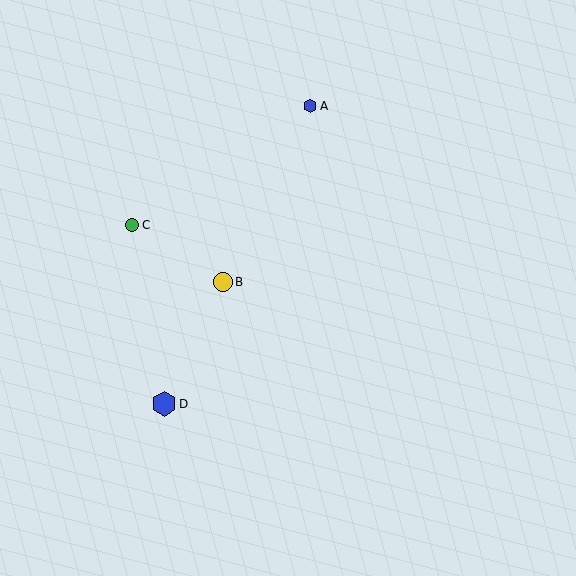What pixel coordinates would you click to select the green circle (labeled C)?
Click at (132, 225) to select the green circle C.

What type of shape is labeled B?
Shape B is a yellow circle.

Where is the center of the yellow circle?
The center of the yellow circle is at (223, 282).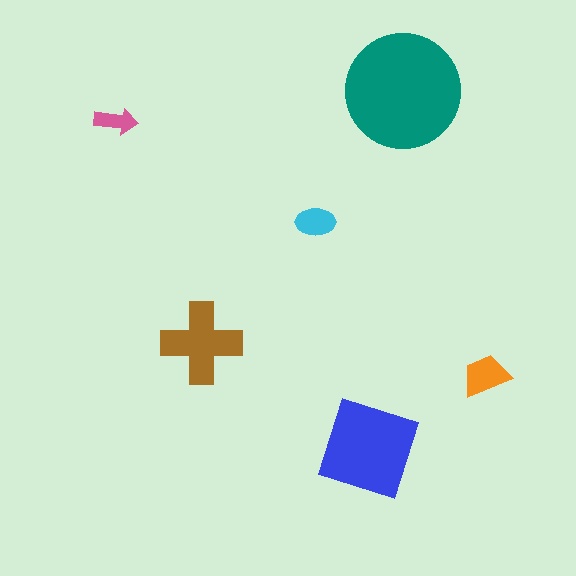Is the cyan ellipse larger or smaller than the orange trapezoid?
Smaller.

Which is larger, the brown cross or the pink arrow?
The brown cross.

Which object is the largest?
The teal circle.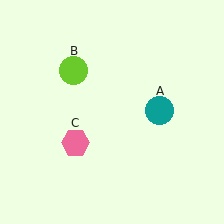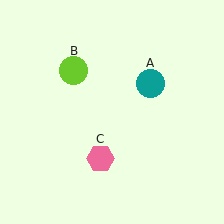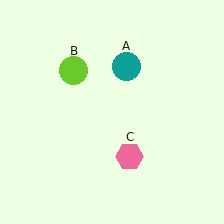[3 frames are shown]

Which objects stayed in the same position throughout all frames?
Lime circle (object B) remained stationary.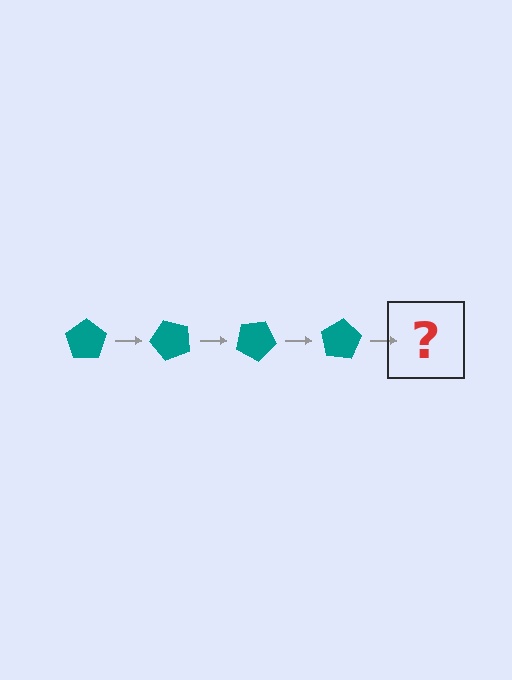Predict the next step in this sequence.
The next step is a teal pentagon rotated 200 degrees.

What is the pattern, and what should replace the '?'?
The pattern is that the pentagon rotates 50 degrees each step. The '?' should be a teal pentagon rotated 200 degrees.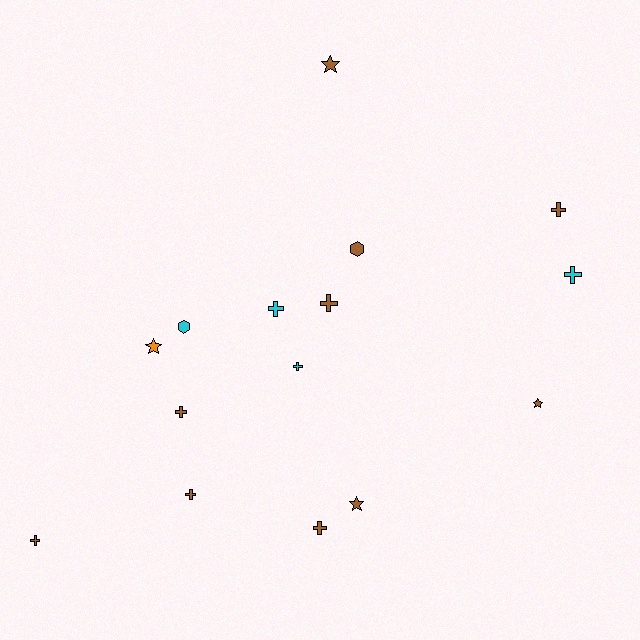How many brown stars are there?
There are 3 brown stars.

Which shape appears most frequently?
Cross, with 9 objects.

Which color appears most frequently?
Brown, with 10 objects.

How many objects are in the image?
There are 15 objects.